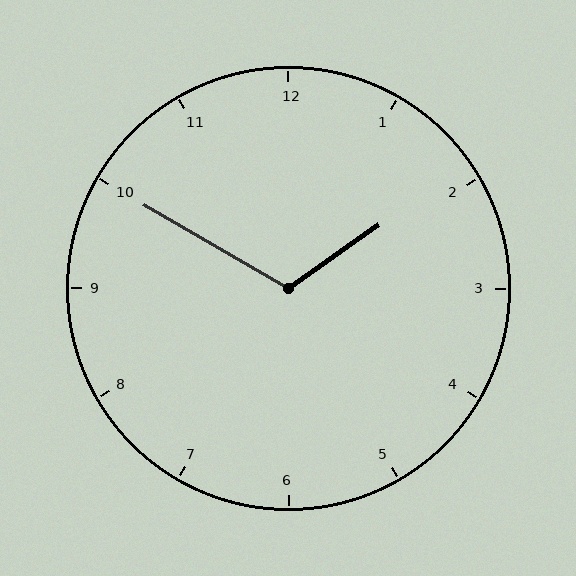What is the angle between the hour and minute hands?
Approximately 115 degrees.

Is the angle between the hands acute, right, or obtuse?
It is obtuse.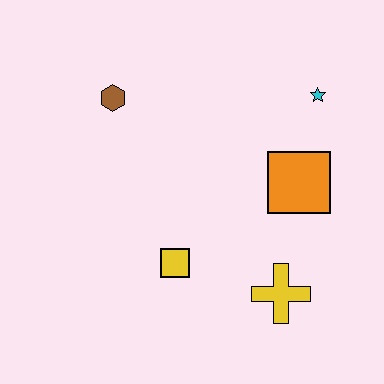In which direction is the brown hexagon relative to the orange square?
The brown hexagon is to the left of the orange square.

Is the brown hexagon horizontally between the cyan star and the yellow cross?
No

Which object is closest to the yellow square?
The yellow cross is closest to the yellow square.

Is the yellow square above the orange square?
No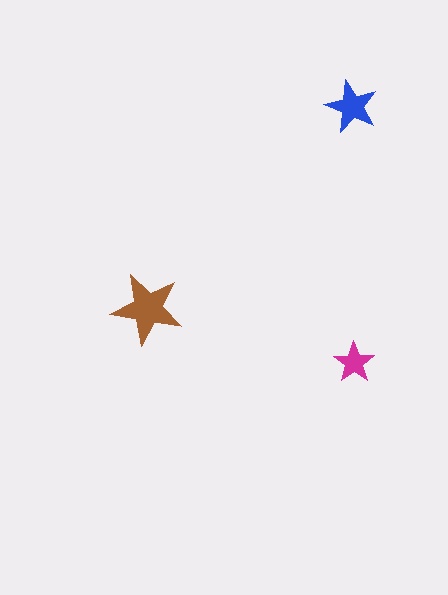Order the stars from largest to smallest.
the brown one, the blue one, the magenta one.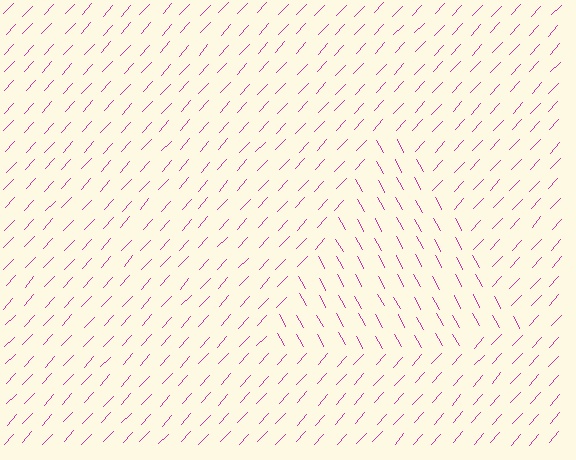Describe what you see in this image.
The image is filled with small magenta line segments. A triangle region in the image has lines oriented differently from the surrounding lines, creating a visible texture boundary.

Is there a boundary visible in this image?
Yes, there is a texture boundary formed by a change in line orientation.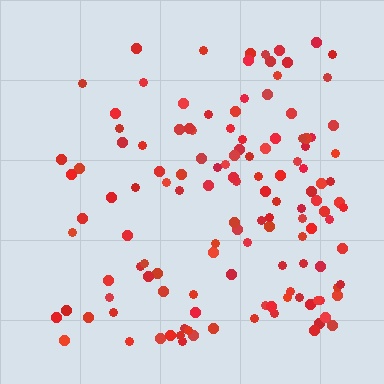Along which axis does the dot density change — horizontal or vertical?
Horizontal.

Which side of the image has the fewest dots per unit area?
The left.